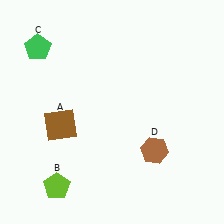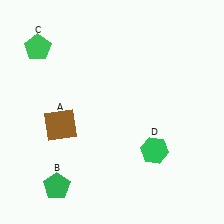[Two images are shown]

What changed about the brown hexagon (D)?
In Image 1, D is brown. In Image 2, it changed to green.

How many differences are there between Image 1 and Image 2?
There are 2 differences between the two images.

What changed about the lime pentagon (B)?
In Image 1, B is lime. In Image 2, it changed to green.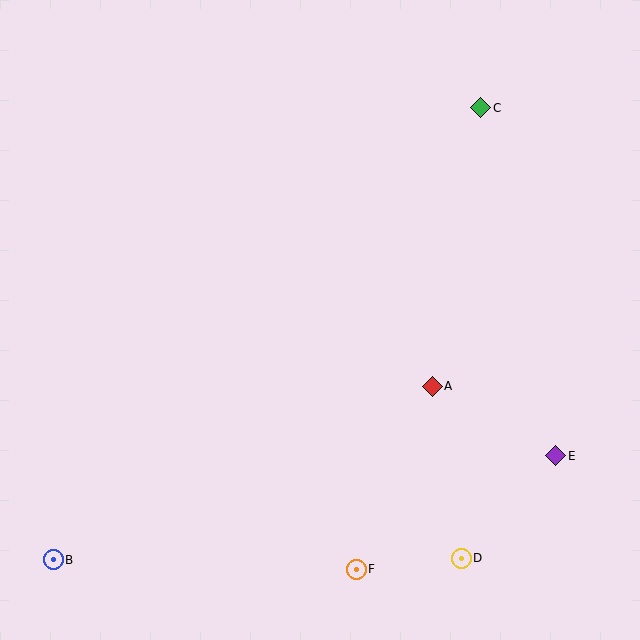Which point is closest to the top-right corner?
Point C is closest to the top-right corner.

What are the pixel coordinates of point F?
Point F is at (356, 569).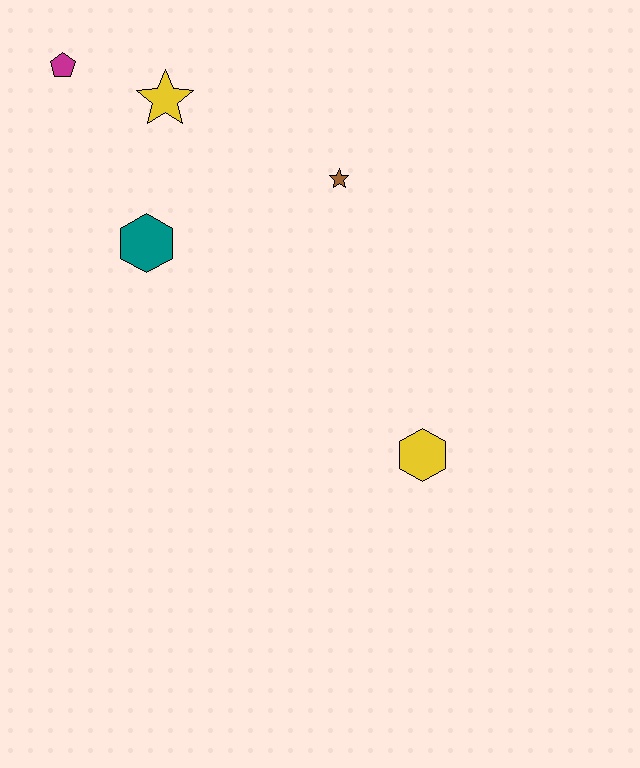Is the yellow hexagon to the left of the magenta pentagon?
No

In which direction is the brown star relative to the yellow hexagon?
The brown star is above the yellow hexagon.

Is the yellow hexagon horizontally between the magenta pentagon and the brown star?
No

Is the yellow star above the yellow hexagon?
Yes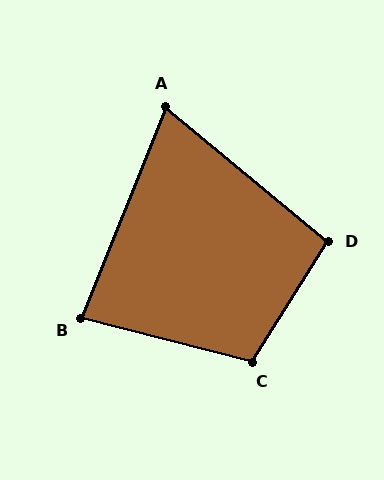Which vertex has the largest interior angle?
C, at approximately 108 degrees.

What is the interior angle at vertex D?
Approximately 97 degrees (obtuse).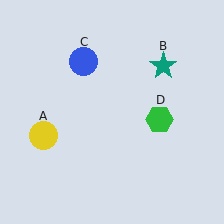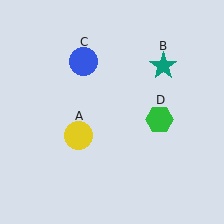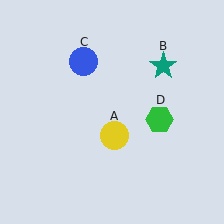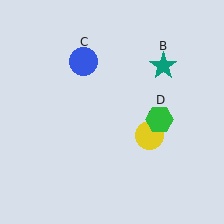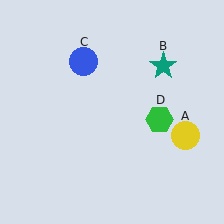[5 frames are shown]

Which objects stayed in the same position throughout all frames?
Teal star (object B) and blue circle (object C) and green hexagon (object D) remained stationary.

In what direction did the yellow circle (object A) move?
The yellow circle (object A) moved right.